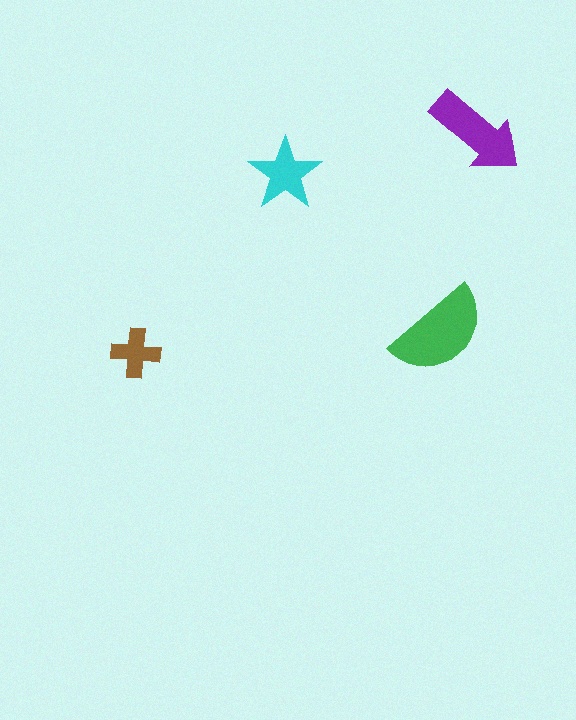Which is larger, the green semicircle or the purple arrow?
The green semicircle.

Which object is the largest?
The green semicircle.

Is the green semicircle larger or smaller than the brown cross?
Larger.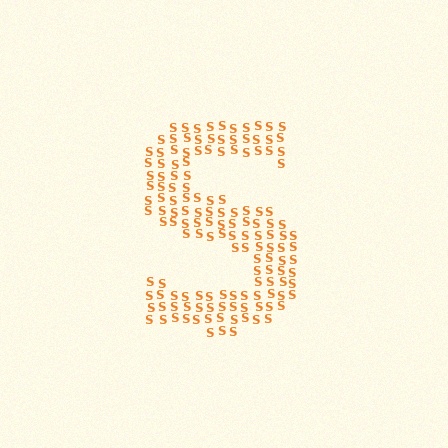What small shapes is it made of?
It is made of small letter S's.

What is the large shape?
The large shape is the letter S.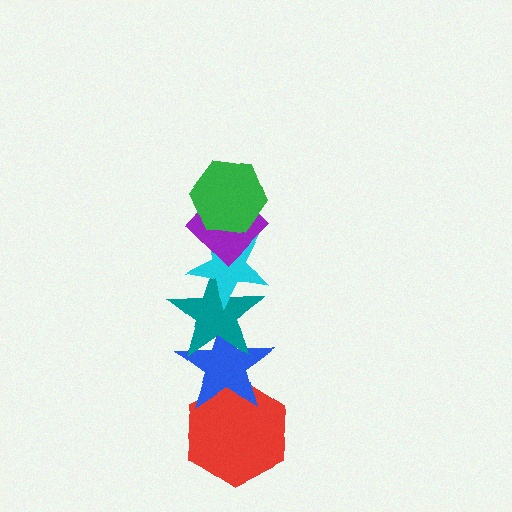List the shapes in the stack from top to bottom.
From top to bottom: the green hexagon, the purple diamond, the cyan star, the teal star, the blue star, the red hexagon.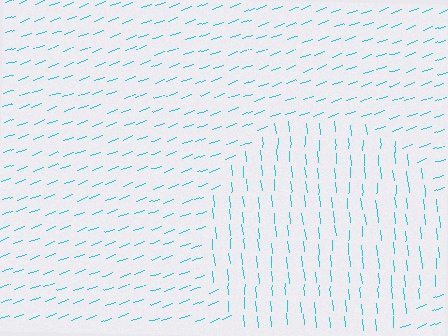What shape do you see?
I see a circle.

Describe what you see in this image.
The image is filled with small cyan line segments. A circle region in the image has lines oriented differently from the surrounding lines, creating a visible texture boundary.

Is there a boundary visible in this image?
Yes, there is a texture boundary formed by a change in line orientation.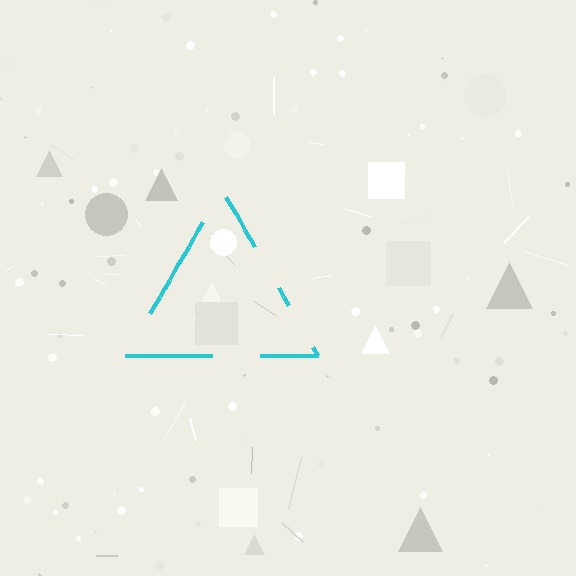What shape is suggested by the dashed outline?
The dashed outline suggests a triangle.